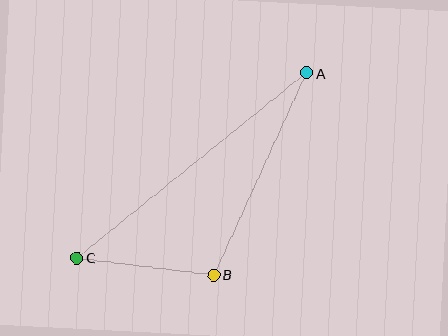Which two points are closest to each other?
Points B and C are closest to each other.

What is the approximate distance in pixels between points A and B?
The distance between A and B is approximately 222 pixels.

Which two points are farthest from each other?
Points A and C are farthest from each other.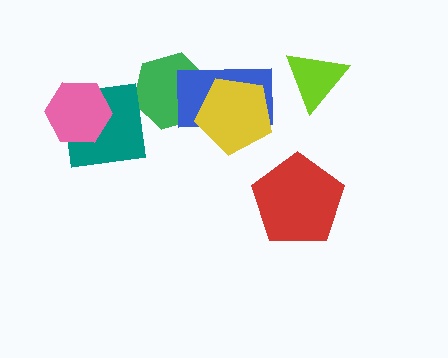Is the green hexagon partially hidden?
Yes, it is partially covered by another shape.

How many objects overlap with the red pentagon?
0 objects overlap with the red pentagon.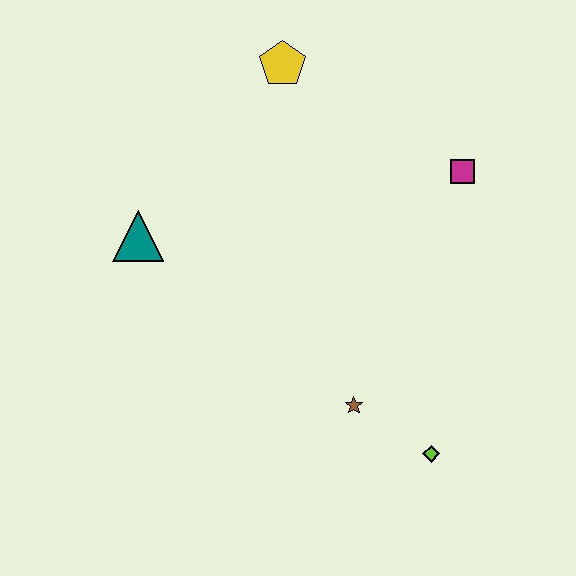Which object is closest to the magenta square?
The yellow pentagon is closest to the magenta square.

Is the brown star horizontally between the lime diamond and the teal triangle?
Yes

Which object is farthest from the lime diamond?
The yellow pentagon is farthest from the lime diamond.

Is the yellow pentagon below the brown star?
No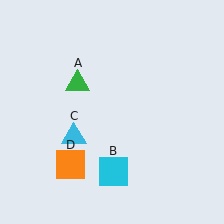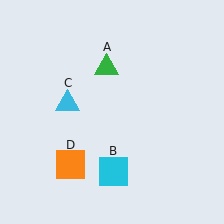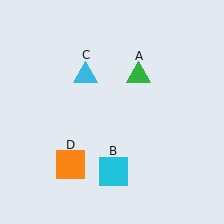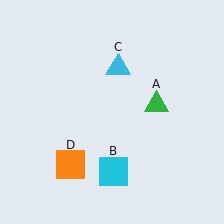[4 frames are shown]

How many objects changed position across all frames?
2 objects changed position: green triangle (object A), cyan triangle (object C).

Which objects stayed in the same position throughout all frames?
Cyan square (object B) and orange square (object D) remained stationary.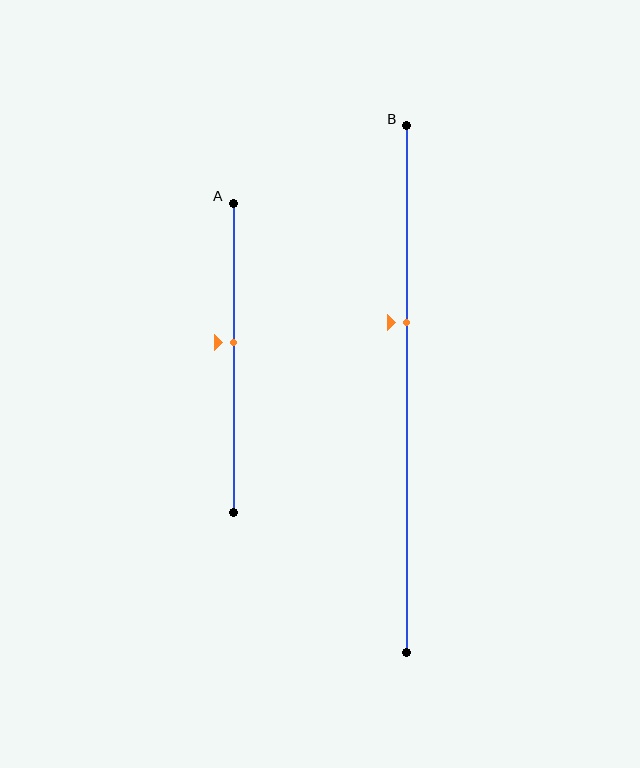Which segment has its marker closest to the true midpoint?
Segment A has its marker closest to the true midpoint.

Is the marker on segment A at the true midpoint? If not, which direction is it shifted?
No, the marker on segment A is shifted upward by about 5% of the segment length.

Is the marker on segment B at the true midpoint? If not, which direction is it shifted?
No, the marker on segment B is shifted upward by about 13% of the segment length.